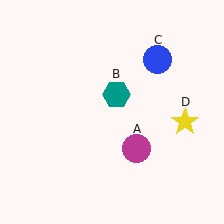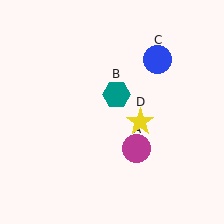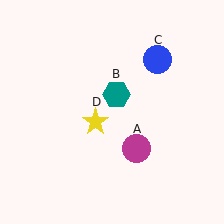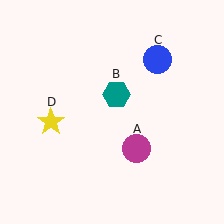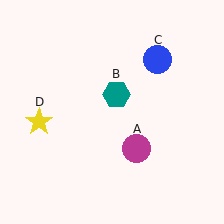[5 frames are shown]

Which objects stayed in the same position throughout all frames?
Magenta circle (object A) and teal hexagon (object B) and blue circle (object C) remained stationary.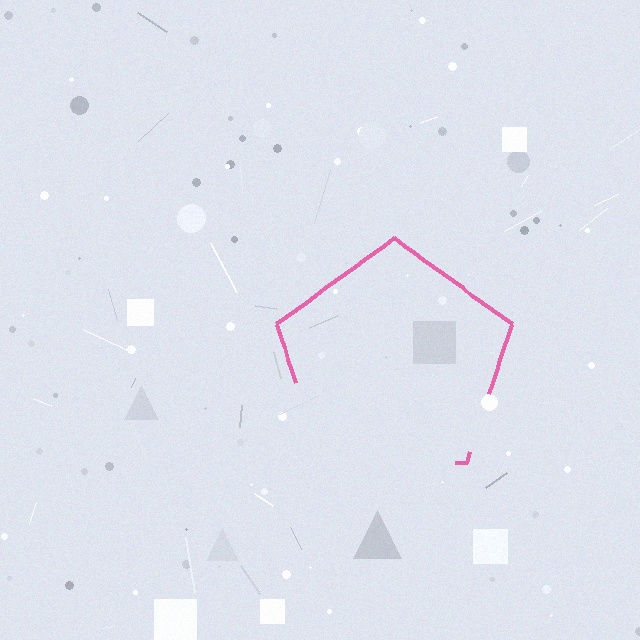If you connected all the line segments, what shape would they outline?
They would outline a pentagon.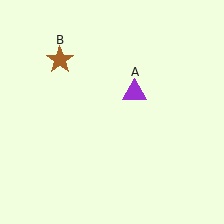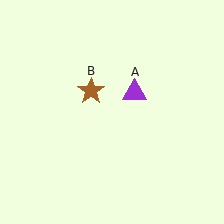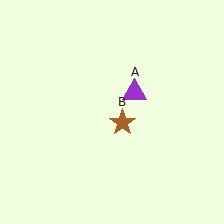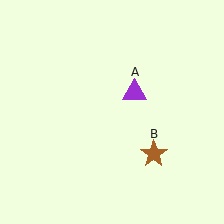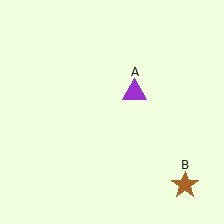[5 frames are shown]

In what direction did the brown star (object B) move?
The brown star (object B) moved down and to the right.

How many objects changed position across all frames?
1 object changed position: brown star (object B).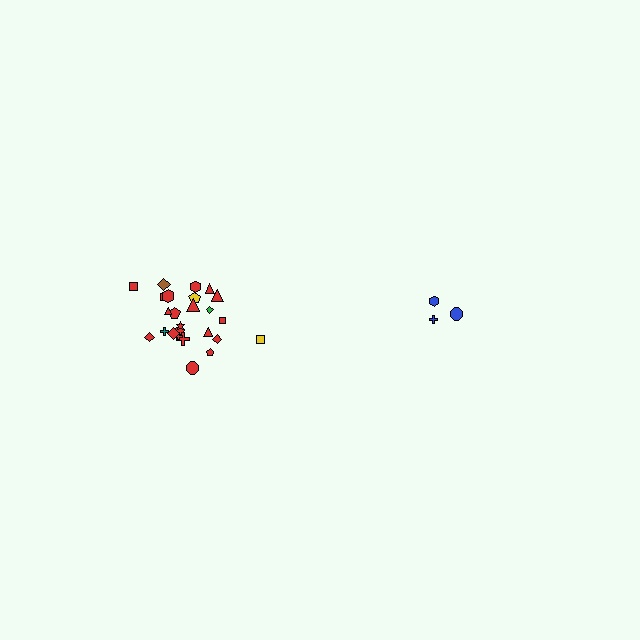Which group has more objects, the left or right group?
The left group.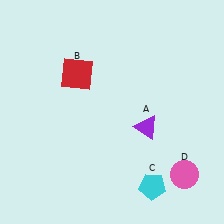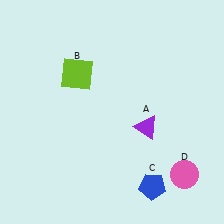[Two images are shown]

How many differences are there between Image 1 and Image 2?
There are 2 differences between the two images.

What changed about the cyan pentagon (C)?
In Image 1, C is cyan. In Image 2, it changed to blue.